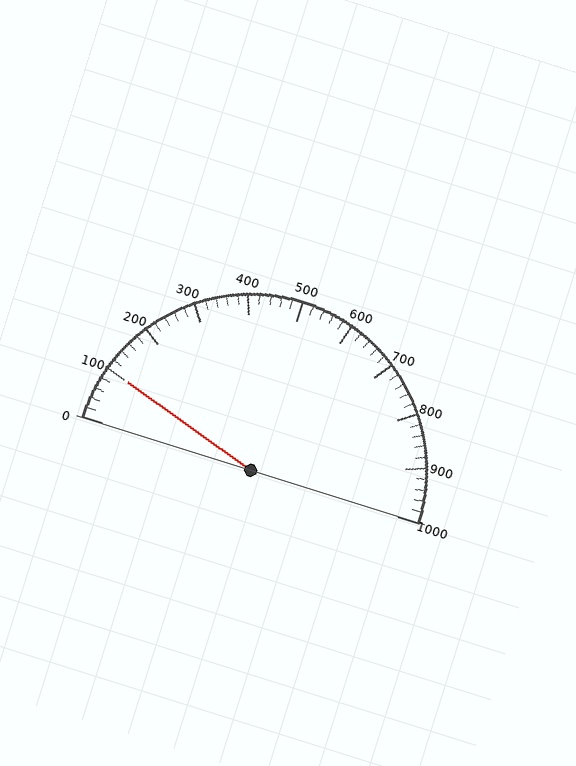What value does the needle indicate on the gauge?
The needle indicates approximately 100.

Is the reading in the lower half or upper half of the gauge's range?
The reading is in the lower half of the range (0 to 1000).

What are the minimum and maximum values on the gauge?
The gauge ranges from 0 to 1000.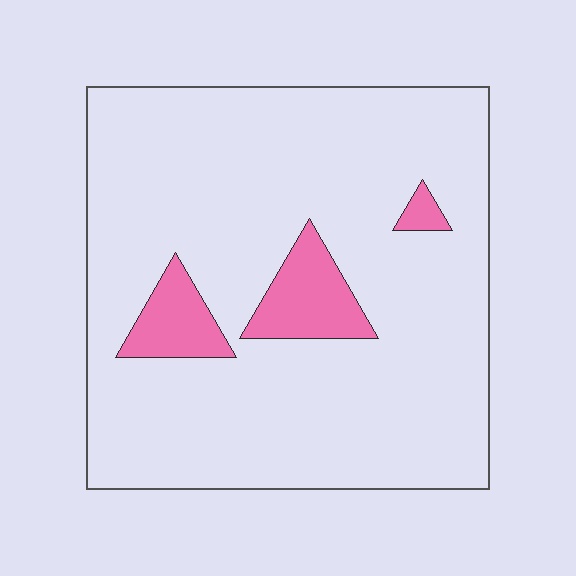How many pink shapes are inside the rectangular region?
3.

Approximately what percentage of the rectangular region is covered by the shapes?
Approximately 10%.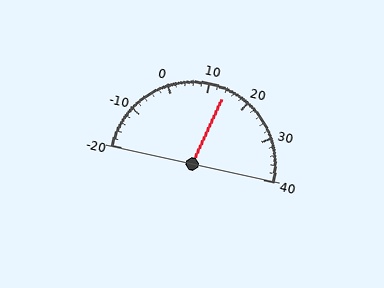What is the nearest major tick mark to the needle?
The nearest major tick mark is 10.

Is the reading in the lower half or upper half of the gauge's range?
The reading is in the upper half of the range (-20 to 40).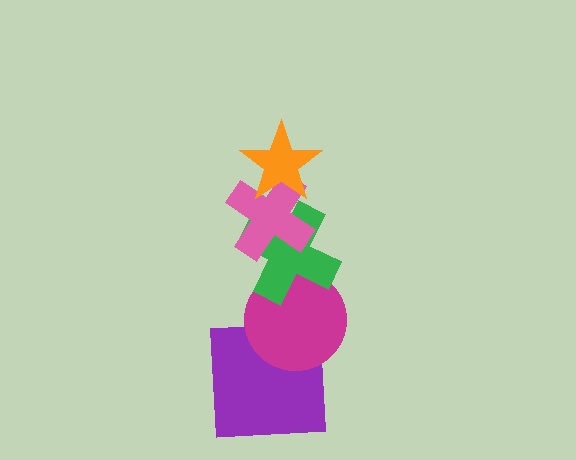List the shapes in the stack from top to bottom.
From top to bottom: the orange star, the pink cross, the green cross, the magenta circle, the purple square.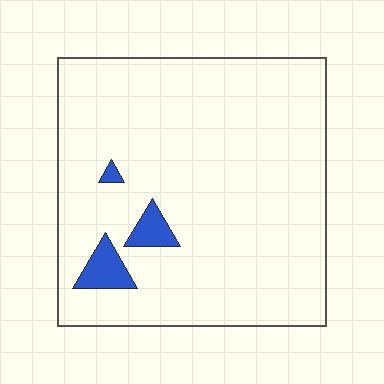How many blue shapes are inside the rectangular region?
3.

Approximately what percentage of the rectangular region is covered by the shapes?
Approximately 5%.